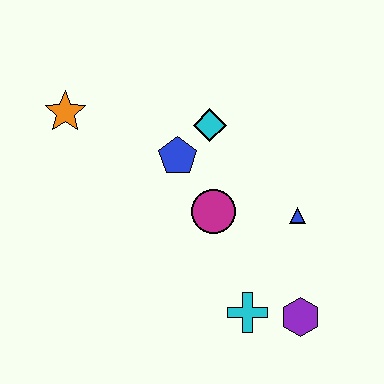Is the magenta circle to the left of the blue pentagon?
No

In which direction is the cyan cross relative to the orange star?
The cyan cross is below the orange star.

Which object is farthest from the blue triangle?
The orange star is farthest from the blue triangle.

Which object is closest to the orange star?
The blue pentagon is closest to the orange star.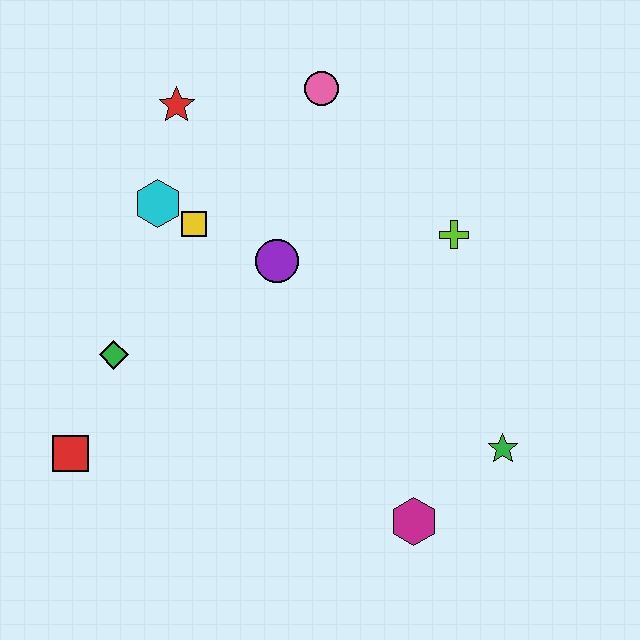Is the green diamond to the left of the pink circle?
Yes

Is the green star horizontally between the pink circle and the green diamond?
No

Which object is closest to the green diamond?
The red square is closest to the green diamond.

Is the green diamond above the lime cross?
No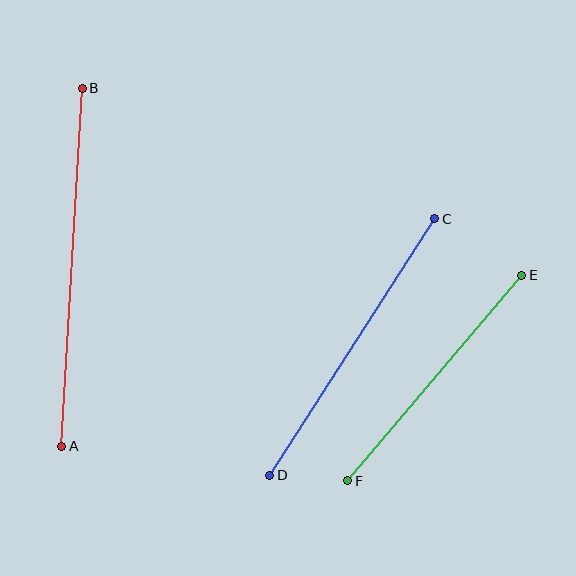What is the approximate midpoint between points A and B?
The midpoint is at approximately (72, 267) pixels.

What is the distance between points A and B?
The distance is approximately 358 pixels.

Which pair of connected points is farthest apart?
Points A and B are farthest apart.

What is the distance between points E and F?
The distance is approximately 269 pixels.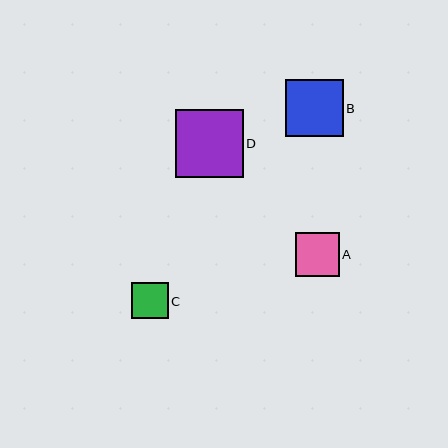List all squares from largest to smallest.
From largest to smallest: D, B, A, C.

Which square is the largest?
Square D is the largest with a size of approximately 68 pixels.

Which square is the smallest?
Square C is the smallest with a size of approximately 36 pixels.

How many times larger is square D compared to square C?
Square D is approximately 1.9 times the size of square C.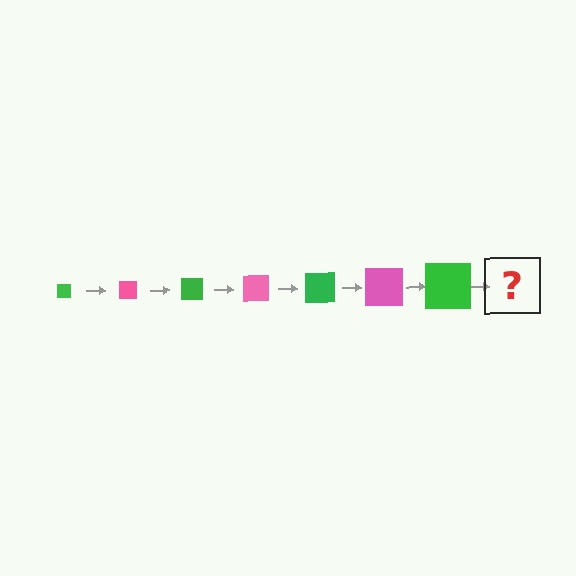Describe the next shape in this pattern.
It should be a pink square, larger than the previous one.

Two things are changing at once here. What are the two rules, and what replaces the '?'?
The two rules are that the square grows larger each step and the color cycles through green and pink. The '?' should be a pink square, larger than the previous one.